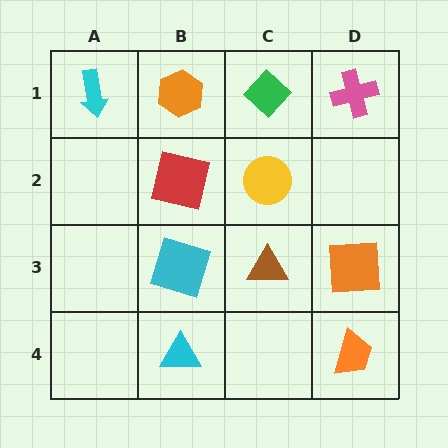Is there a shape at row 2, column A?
No, that cell is empty.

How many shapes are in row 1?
4 shapes.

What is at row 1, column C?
A green diamond.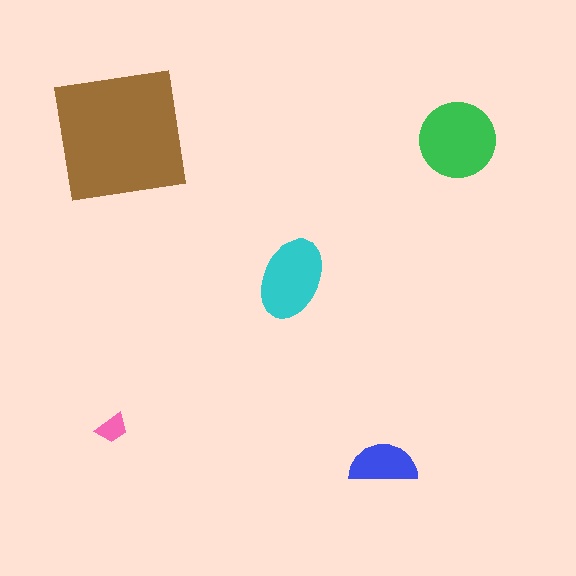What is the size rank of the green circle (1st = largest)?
2nd.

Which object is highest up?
The brown square is topmost.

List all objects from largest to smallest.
The brown square, the green circle, the cyan ellipse, the blue semicircle, the pink trapezoid.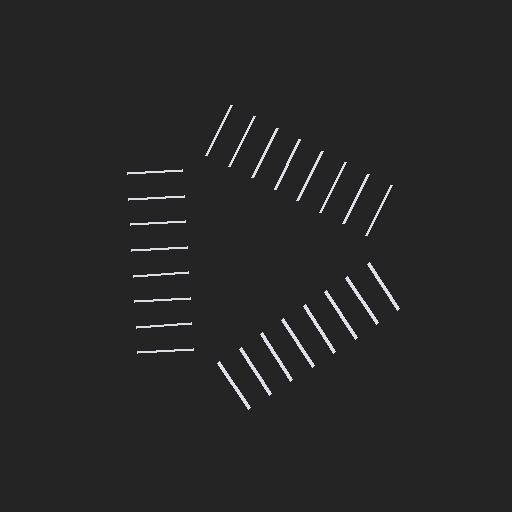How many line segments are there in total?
24 — 8 along each of the 3 edges.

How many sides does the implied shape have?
3 sides — the line-ends trace a triangle.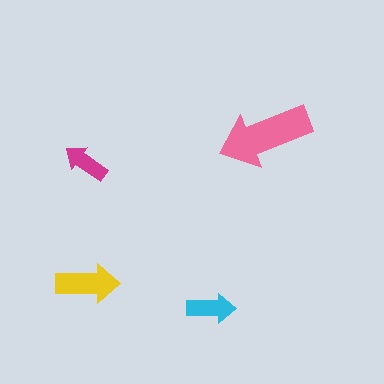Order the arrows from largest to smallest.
the pink one, the yellow one, the cyan one, the magenta one.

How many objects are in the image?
There are 4 objects in the image.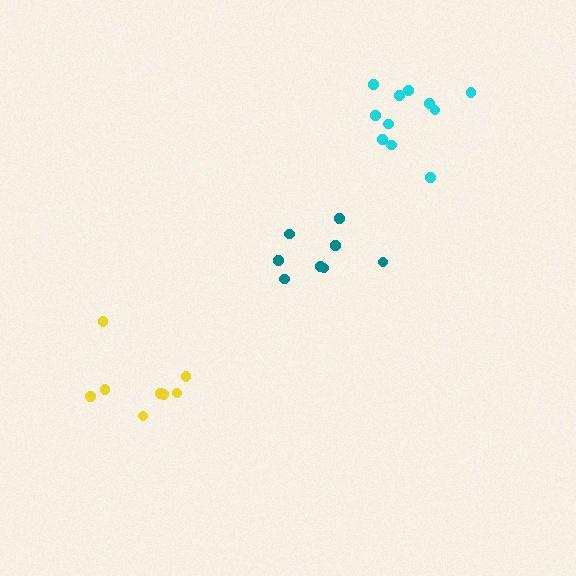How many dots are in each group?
Group 1: 8 dots, Group 2: 11 dots, Group 3: 8 dots (27 total).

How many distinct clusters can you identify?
There are 3 distinct clusters.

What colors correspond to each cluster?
The clusters are colored: yellow, cyan, teal.